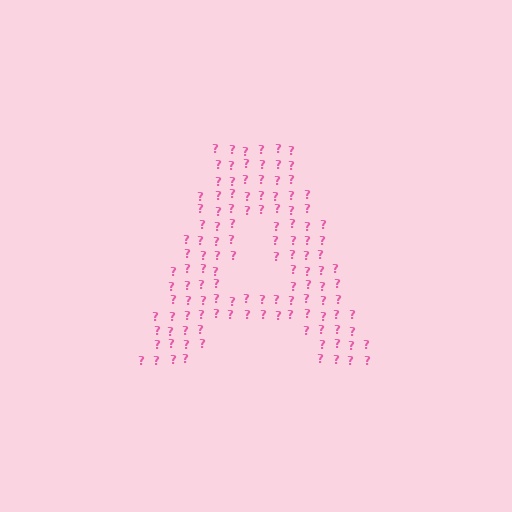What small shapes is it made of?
It is made of small question marks.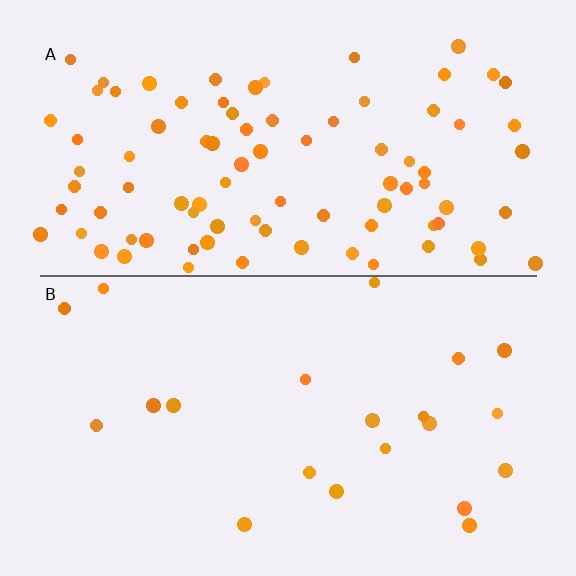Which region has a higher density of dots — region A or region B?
A (the top).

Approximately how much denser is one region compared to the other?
Approximately 4.2× — region A over region B.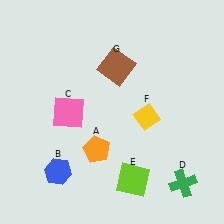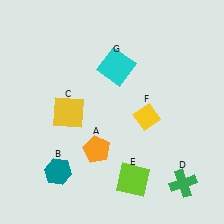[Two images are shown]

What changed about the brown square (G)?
In Image 1, G is brown. In Image 2, it changed to cyan.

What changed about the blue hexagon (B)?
In Image 1, B is blue. In Image 2, it changed to teal.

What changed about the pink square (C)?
In Image 1, C is pink. In Image 2, it changed to yellow.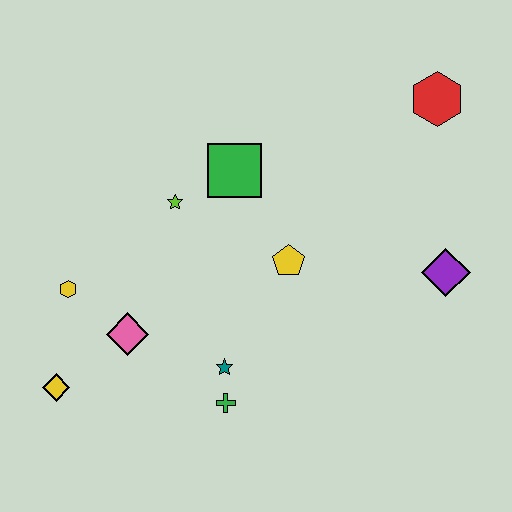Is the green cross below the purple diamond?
Yes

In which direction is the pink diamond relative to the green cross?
The pink diamond is to the left of the green cross.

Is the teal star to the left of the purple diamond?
Yes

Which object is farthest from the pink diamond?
The red hexagon is farthest from the pink diamond.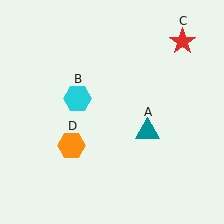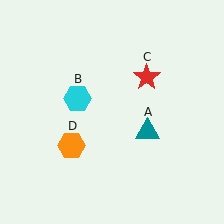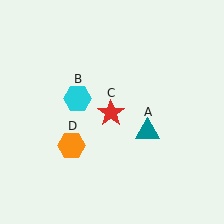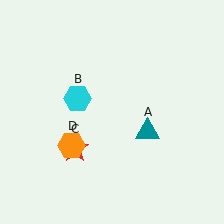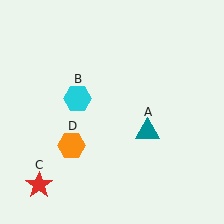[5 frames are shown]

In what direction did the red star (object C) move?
The red star (object C) moved down and to the left.